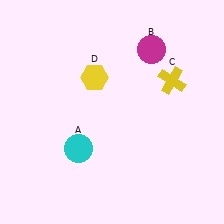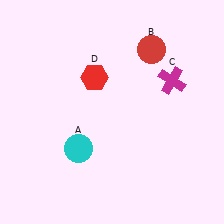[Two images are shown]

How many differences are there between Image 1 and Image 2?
There are 3 differences between the two images.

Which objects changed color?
B changed from magenta to red. C changed from yellow to magenta. D changed from yellow to red.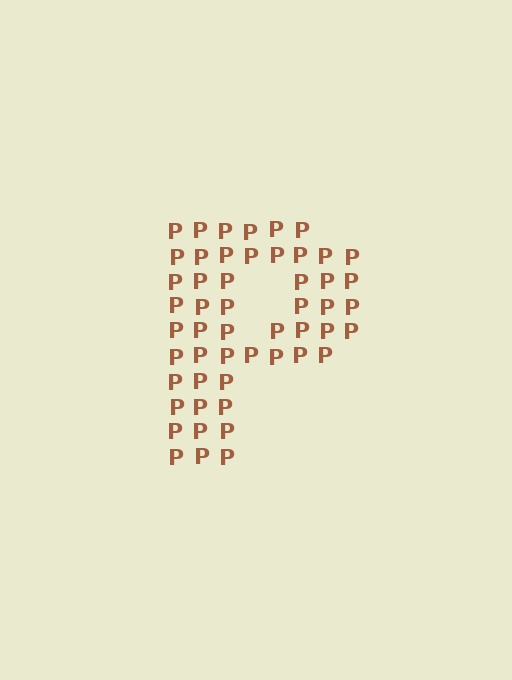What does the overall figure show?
The overall figure shows the letter P.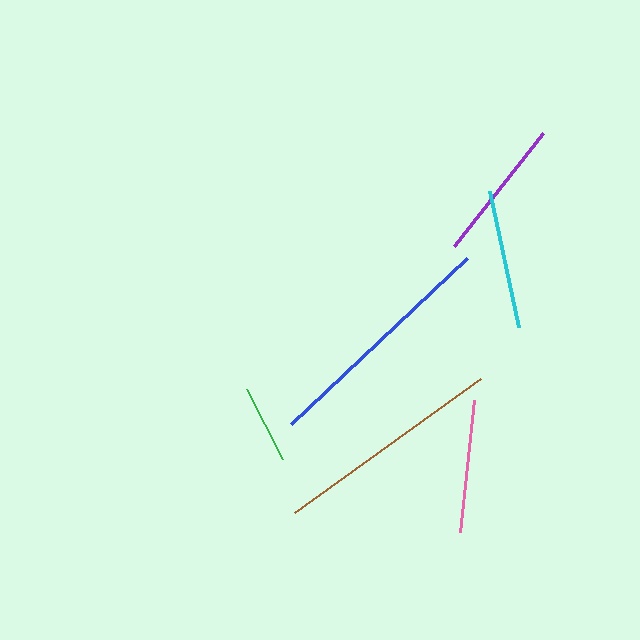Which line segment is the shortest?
The green line is the shortest at approximately 78 pixels.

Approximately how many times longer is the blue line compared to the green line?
The blue line is approximately 3.1 times the length of the green line.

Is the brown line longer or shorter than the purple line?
The brown line is longer than the purple line.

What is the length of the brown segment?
The brown segment is approximately 229 pixels long.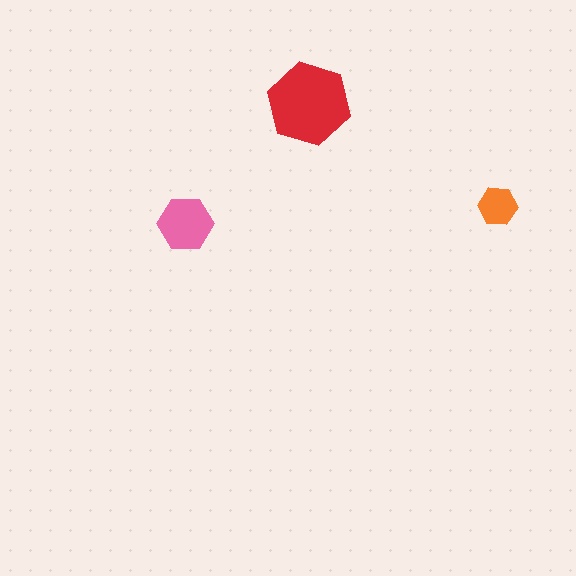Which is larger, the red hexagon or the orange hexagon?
The red one.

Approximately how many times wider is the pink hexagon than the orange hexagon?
About 1.5 times wider.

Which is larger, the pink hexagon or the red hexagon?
The red one.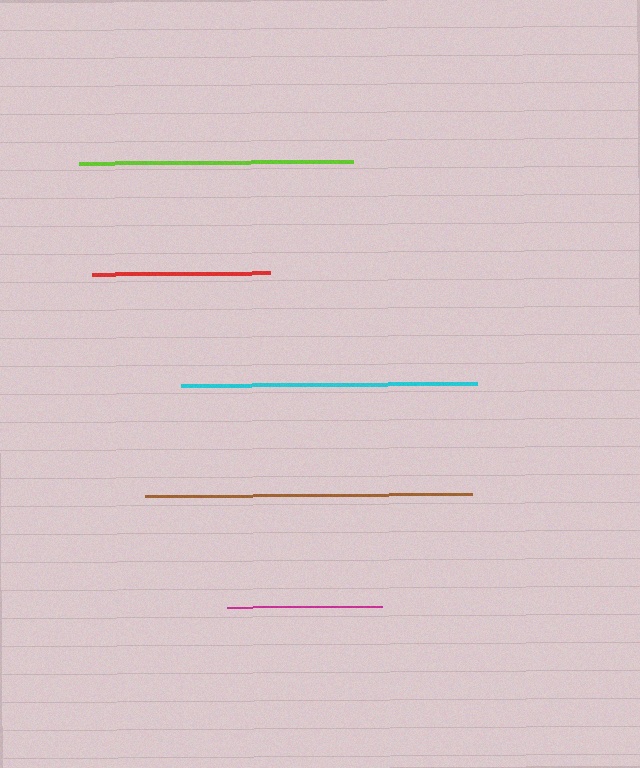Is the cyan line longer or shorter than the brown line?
The brown line is longer than the cyan line.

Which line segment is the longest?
The brown line is the longest at approximately 327 pixels.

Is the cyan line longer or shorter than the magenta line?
The cyan line is longer than the magenta line.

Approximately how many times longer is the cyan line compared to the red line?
The cyan line is approximately 1.7 times the length of the red line.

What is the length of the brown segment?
The brown segment is approximately 327 pixels long.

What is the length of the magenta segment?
The magenta segment is approximately 155 pixels long.